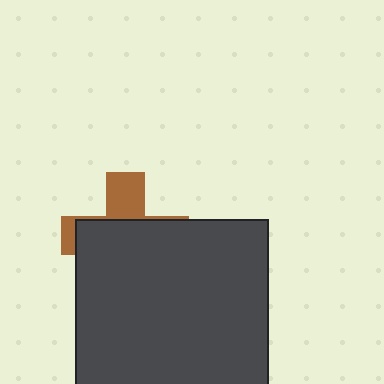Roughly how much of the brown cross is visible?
A small part of it is visible (roughly 32%).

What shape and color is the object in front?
The object in front is a dark gray rectangle.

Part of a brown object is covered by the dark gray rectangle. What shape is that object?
It is a cross.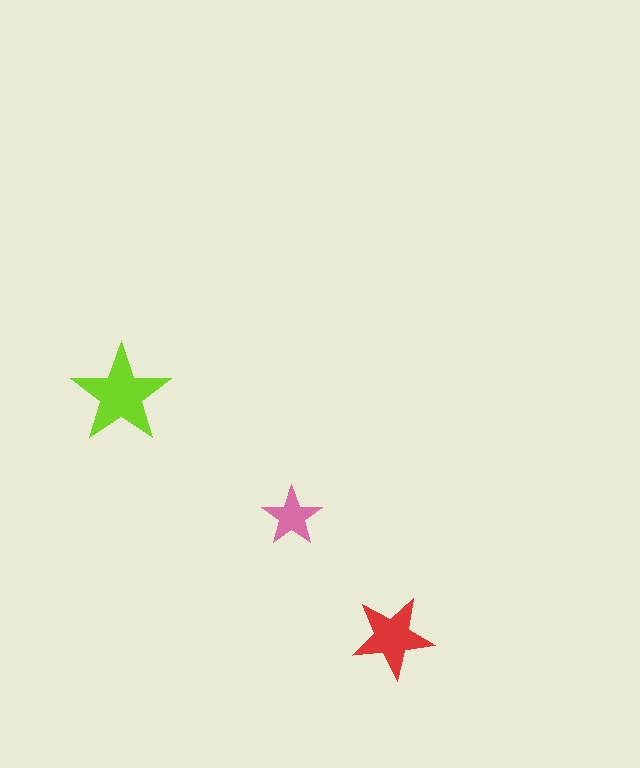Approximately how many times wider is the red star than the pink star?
About 1.5 times wider.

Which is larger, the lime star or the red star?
The lime one.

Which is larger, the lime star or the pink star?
The lime one.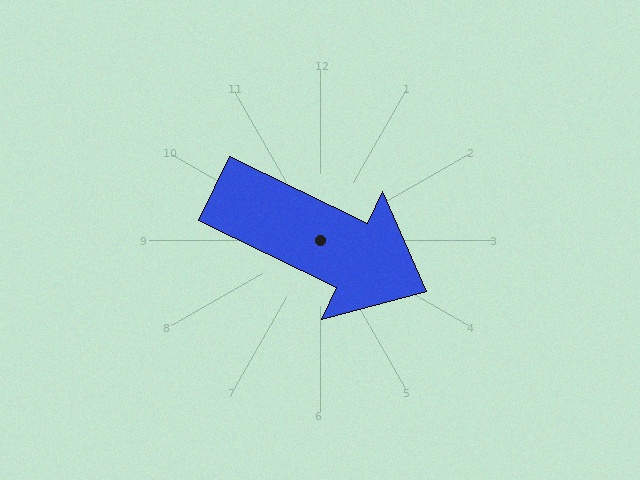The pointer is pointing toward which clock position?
Roughly 4 o'clock.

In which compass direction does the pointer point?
Southeast.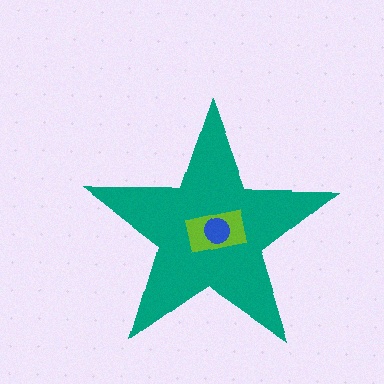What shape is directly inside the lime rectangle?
The blue circle.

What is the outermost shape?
The teal star.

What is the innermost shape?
The blue circle.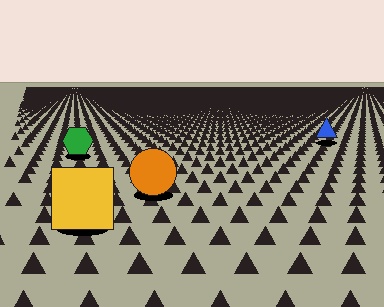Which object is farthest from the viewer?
The blue triangle is farthest from the viewer. It appears smaller and the ground texture around it is denser.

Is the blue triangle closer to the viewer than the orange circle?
No. The orange circle is closer — you can tell from the texture gradient: the ground texture is coarser near it.